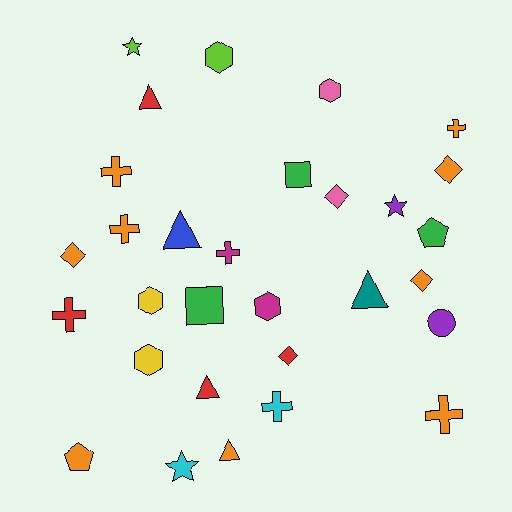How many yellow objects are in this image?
There are 2 yellow objects.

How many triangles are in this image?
There are 5 triangles.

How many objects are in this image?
There are 30 objects.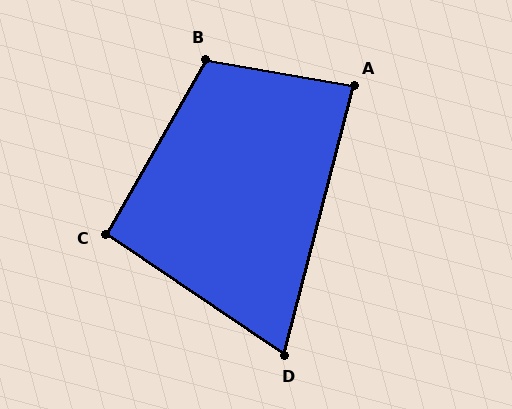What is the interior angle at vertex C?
Approximately 94 degrees (approximately right).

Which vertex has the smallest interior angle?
D, at approximately 70 degrees.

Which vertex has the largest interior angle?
B, at approximately 110 degrees.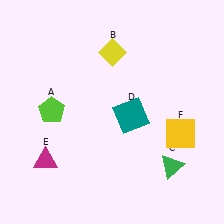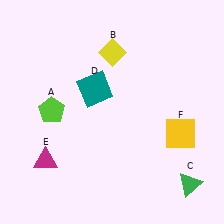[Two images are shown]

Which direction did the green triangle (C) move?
The green triangle (C) moved down.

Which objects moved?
The objects that moved are: the green triangle (C), the teal square (D).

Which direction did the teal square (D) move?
The teal square (D) moved left.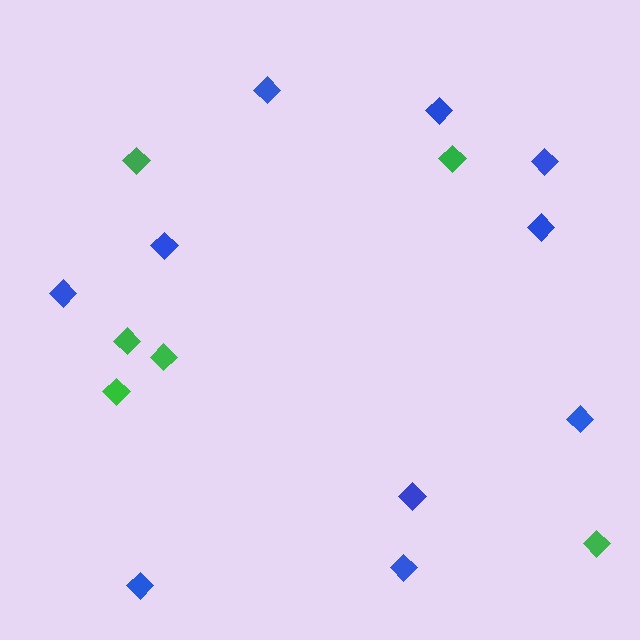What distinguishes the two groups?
There are 2 groups: one group of green diamonds (6) and one group of blue diamonds (10).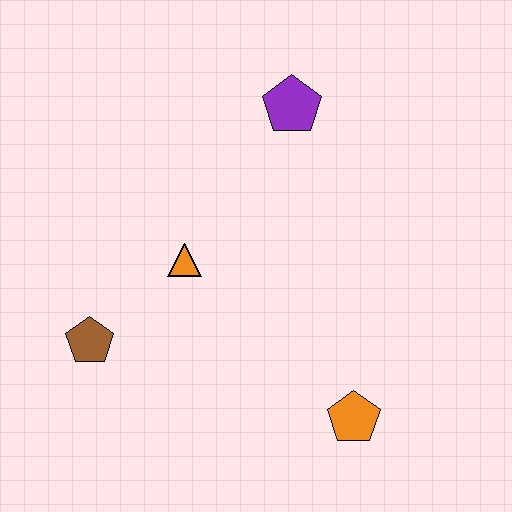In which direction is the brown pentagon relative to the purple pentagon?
The brown pentagon is below the purple pentagon.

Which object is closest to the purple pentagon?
The orange triangle is closest to the purple pentagon.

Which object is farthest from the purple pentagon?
The orange pentagon is farthest from the purple pentagon.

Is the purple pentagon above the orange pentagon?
Yes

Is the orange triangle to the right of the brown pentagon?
Yes